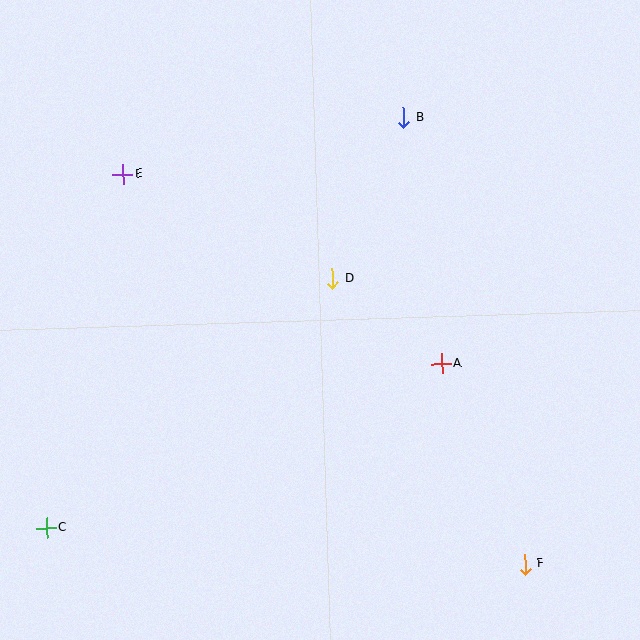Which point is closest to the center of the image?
Point D at (333, 279) is closest to the center.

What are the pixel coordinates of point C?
Point C is at (47, 528).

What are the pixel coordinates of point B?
Point B is at (404, 118).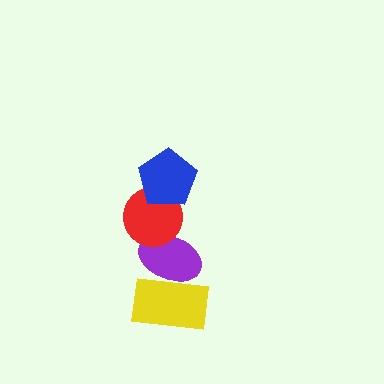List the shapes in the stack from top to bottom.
From top to bottom: the blue pentagon, the red circle, the purple ellipse, the yellow rectangle.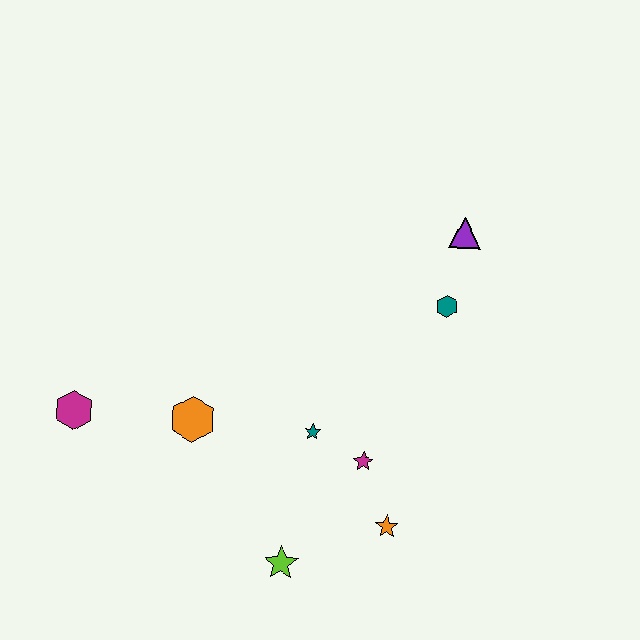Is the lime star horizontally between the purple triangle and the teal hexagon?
No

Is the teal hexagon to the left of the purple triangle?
Yes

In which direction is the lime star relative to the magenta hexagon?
The lime star is to the right of the magenta hexagon.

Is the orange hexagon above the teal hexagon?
No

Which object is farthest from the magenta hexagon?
The purple triangle is farthest from the magenta hexagon.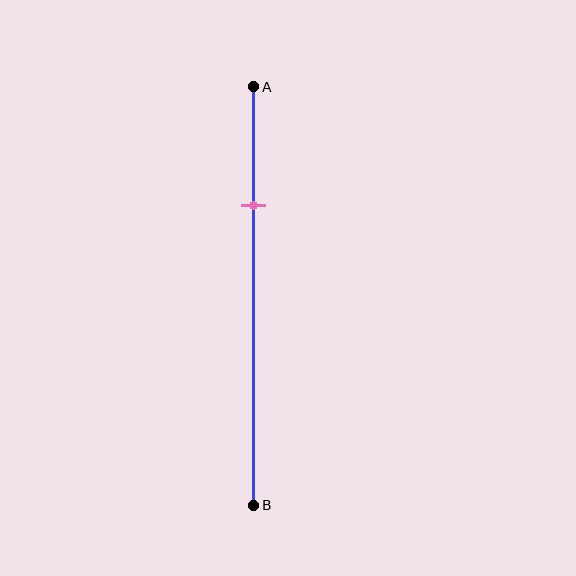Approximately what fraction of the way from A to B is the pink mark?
The pink mark is approximately 30% of the way from A to B.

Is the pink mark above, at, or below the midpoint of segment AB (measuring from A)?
The pink mark is above the midpoint of segment AB.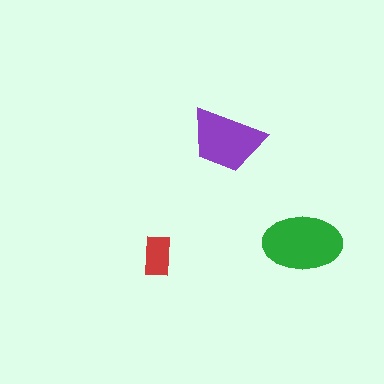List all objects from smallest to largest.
The red rectangle, the purple trapezoid, the green ellipse.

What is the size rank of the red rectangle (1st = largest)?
3rd.